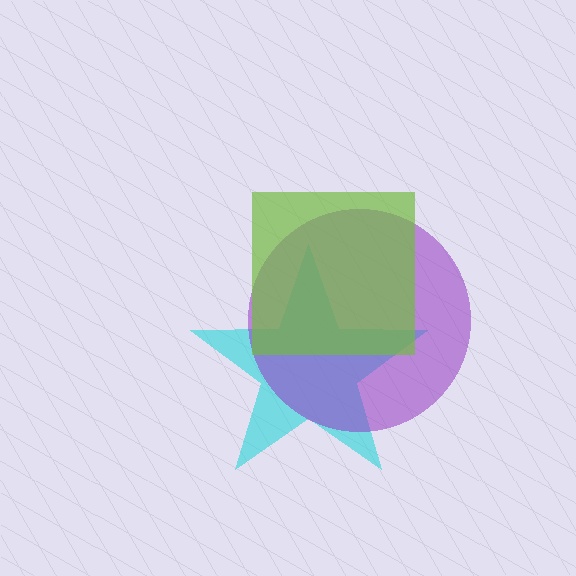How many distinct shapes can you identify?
There are 3 distinct shapes: a cyan star, a purple circle, a lime square.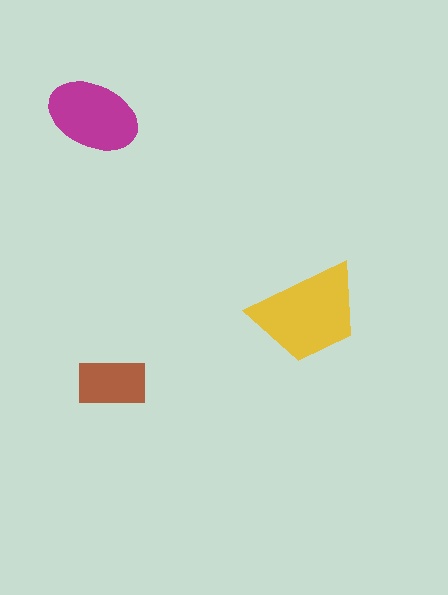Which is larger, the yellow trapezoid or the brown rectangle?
The yellow trapezoid.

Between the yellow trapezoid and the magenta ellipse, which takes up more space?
The yellow trapezoid.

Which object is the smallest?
The brown rectangle.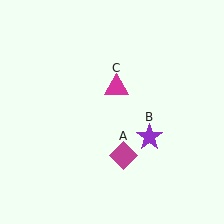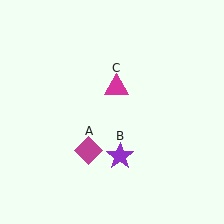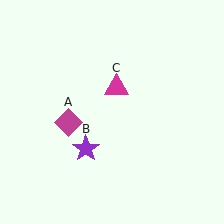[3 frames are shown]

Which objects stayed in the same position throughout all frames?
Magenta triangle (object C) remained stationary.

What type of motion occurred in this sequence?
The magenta diamond (object A), purple star (object B) rotated clockwise around the center of the scene.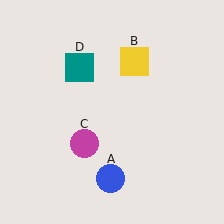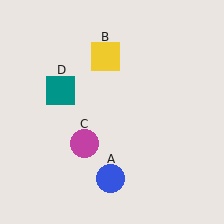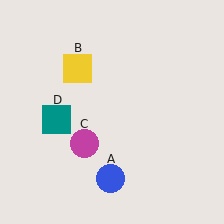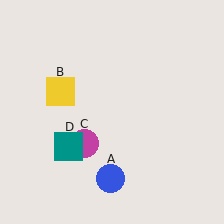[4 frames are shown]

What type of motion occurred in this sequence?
The yellow square (object B), teal square (object D) rotated counterclockwise around the center of the scene.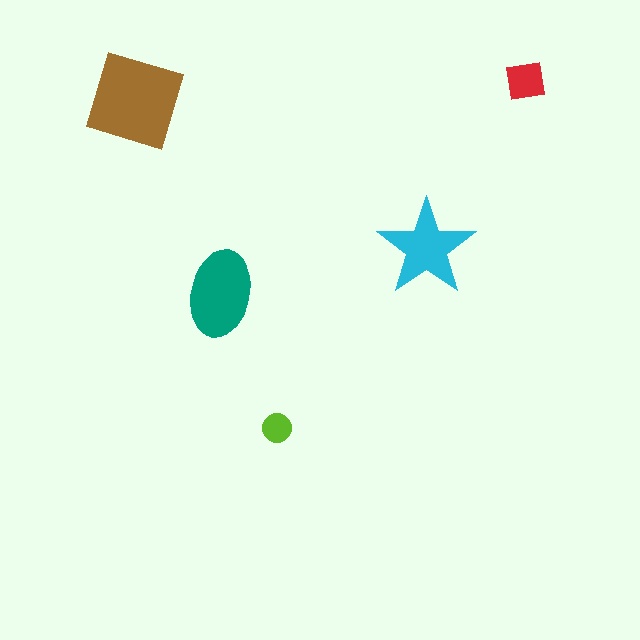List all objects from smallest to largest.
The lime circle, the red square, the cyan star, the teal ellipse, the brown square.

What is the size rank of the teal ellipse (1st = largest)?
2nd.